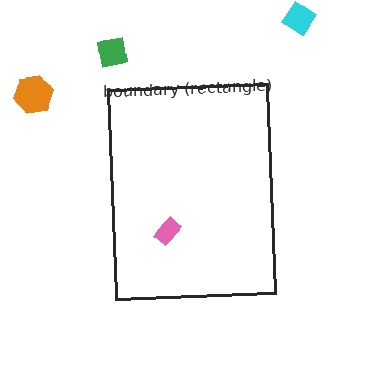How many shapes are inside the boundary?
1 inside, 3 outside.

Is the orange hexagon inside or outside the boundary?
Outside.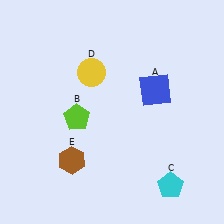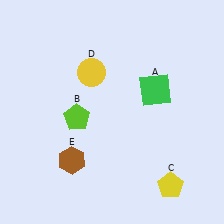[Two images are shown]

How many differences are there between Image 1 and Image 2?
There are 2 differences between the two images.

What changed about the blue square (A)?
In Image 1, A is blue. In Image 2, it changed to green.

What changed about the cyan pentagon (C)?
In Image 1, C is cyan. In Image 2, it changed to yellow.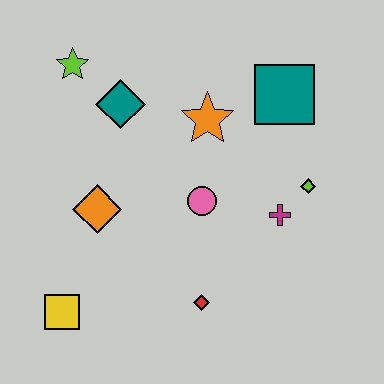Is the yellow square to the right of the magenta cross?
No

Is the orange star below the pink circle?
No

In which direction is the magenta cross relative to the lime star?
The magenta cross is to the right of the lime star.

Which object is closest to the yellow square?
The orange diamond is closest to the yellow square.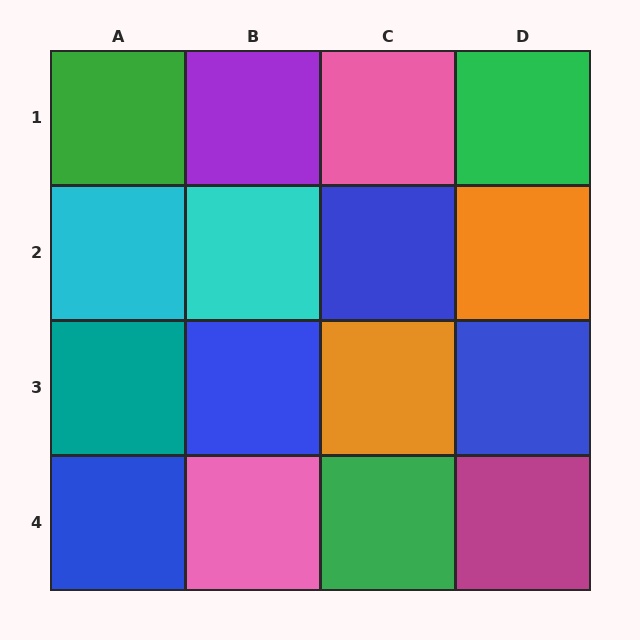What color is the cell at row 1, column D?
Green.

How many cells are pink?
2 cells are pink.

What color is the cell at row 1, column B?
Purple.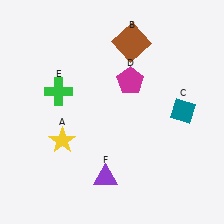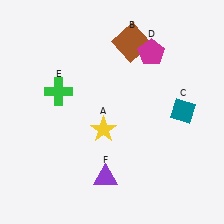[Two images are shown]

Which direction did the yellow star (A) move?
The yellow star (A) moved right.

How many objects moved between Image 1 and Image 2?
2 objects moved between the two images.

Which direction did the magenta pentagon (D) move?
The magenta pentagon (D) moved up.